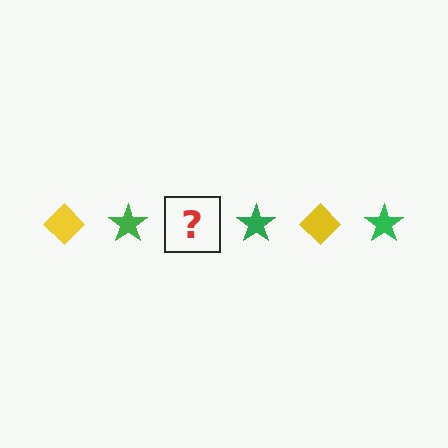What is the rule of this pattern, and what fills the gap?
The rule is that the pattern alternates between yellow diamond and green star. The gap should be filled with a yellow diamond.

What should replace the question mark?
The question mark should be replaced with a yellow diamond.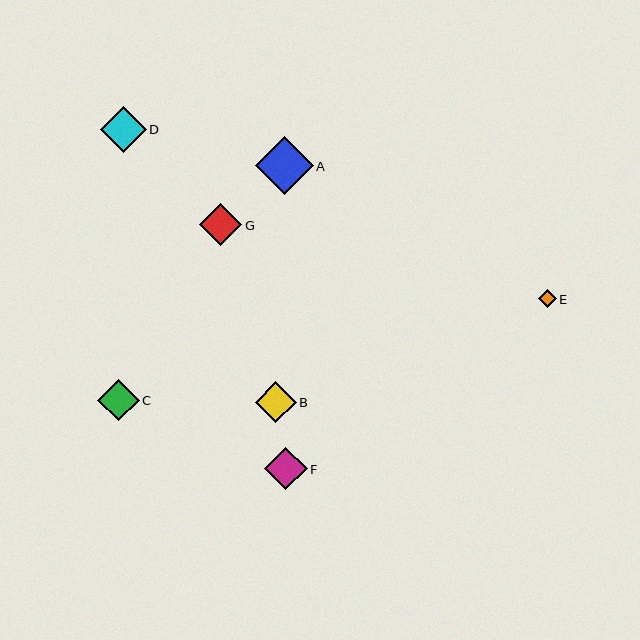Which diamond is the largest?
Diamond A is the largest with a size of approximately 58 pixels.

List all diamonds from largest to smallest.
From largest to smallest: A, D, F, G, B, C, E.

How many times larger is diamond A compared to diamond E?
Diamond A is approximately 3.3 times the size of diamond E.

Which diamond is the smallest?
Diamond E is the smallest with a size of approximately 18 pixels.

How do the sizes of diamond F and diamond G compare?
Diamond F and diamond G are approximately the same size.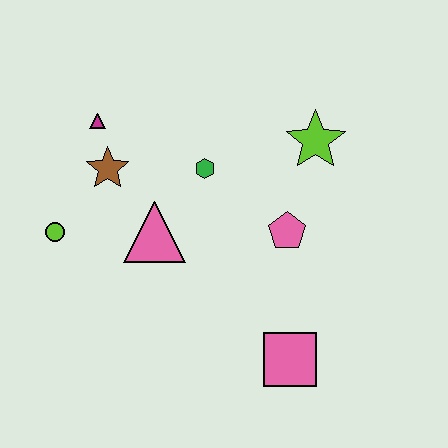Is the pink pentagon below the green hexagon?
Yes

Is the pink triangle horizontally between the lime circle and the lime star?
Yes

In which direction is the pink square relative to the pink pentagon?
The pink square is below the pink pentagon.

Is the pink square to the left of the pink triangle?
No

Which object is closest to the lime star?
The pink pentagon is closest to the lime star.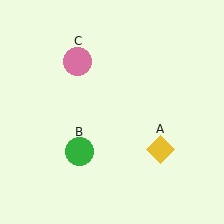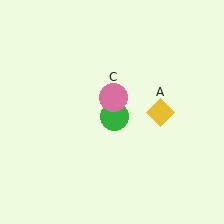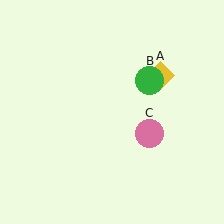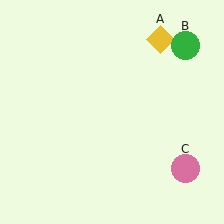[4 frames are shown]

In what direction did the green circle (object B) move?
The green circle (object B) moved up and to the right.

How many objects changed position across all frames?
3 objects changed position: yellow diamond (object A), green circle (object B), pink circle (object C).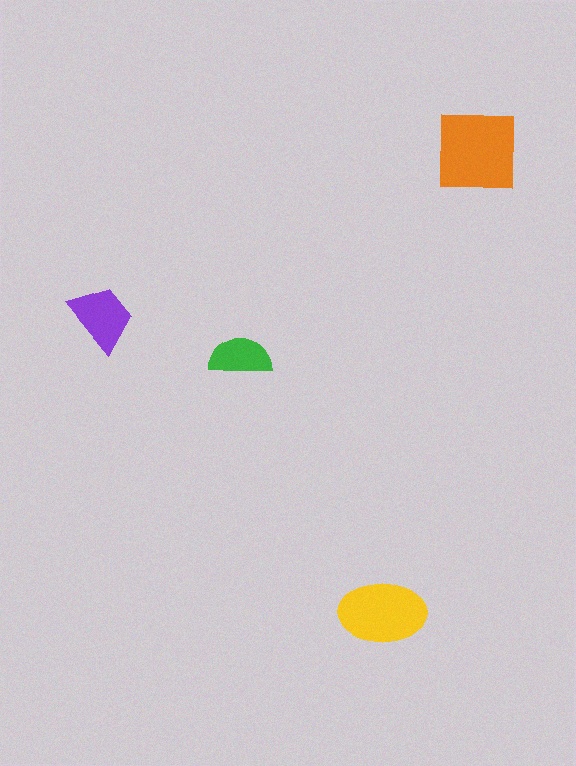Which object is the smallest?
The green semicircle.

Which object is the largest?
The orange square.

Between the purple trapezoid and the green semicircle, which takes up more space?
The purple trapezoid.